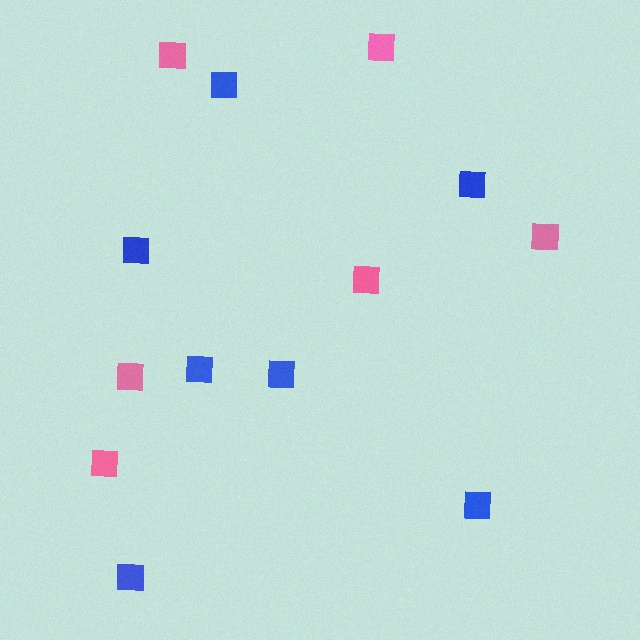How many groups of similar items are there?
There are 2 groups: one group of pink squares (6) and one group of blue squares (7).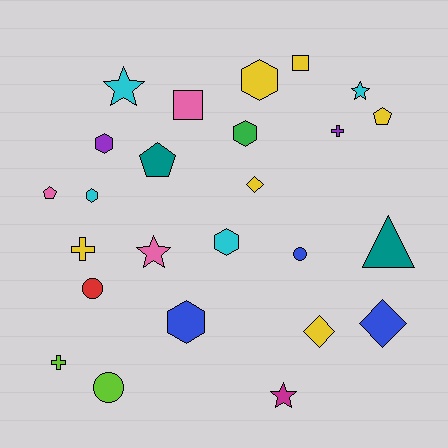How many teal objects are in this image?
There are 2 teal objects.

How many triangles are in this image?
There is 1 triangle.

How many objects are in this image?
There are 25 objects.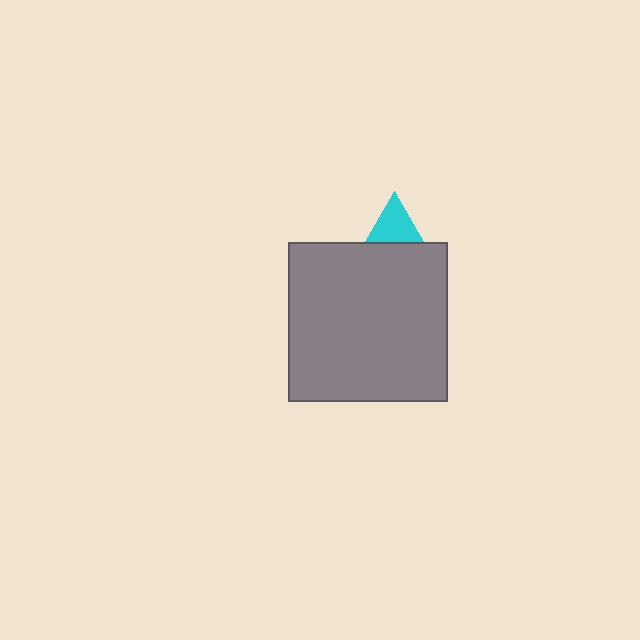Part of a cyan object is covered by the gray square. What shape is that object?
It is a triangle.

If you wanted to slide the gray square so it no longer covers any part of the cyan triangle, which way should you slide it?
Slide it down — that is the most direct way to separate the two shapes.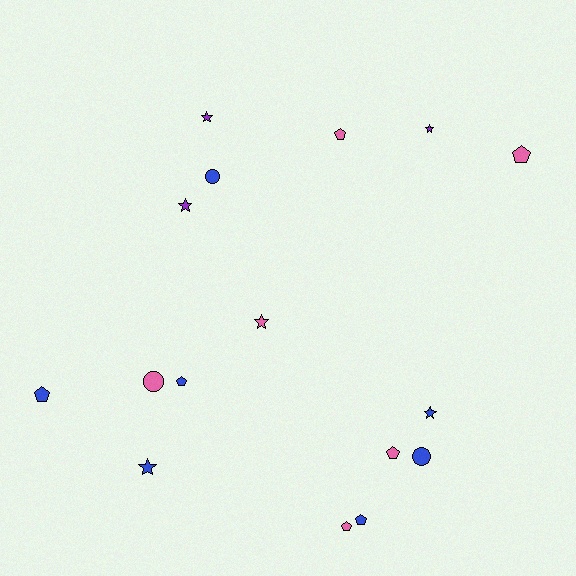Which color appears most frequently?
Blue, with 7 objects.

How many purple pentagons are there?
There are no purple pentagons.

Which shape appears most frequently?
Pentagon, with 7 objects.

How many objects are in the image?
There are 16 objects.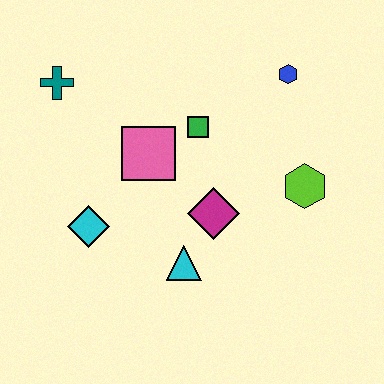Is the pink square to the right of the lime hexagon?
No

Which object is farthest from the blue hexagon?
The cyan diamond is farthest from the blue hexagon.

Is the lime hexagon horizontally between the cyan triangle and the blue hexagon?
No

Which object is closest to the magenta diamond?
The cyan triangle is closest to the magenta diamond.